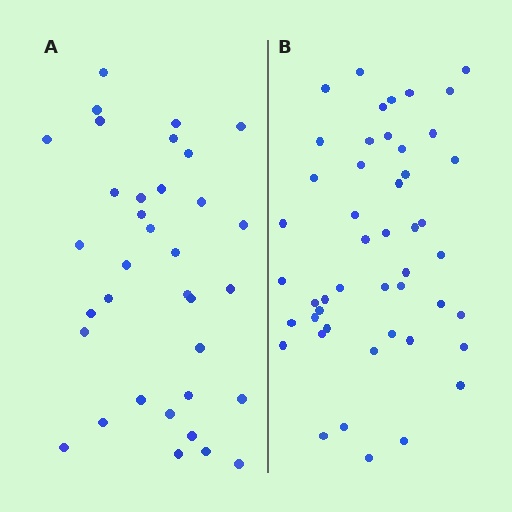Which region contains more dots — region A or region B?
Region B (the right region) has more dots.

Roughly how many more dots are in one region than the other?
Region B has approximately 15 more dots than region A.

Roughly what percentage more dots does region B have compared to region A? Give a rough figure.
About 35% more.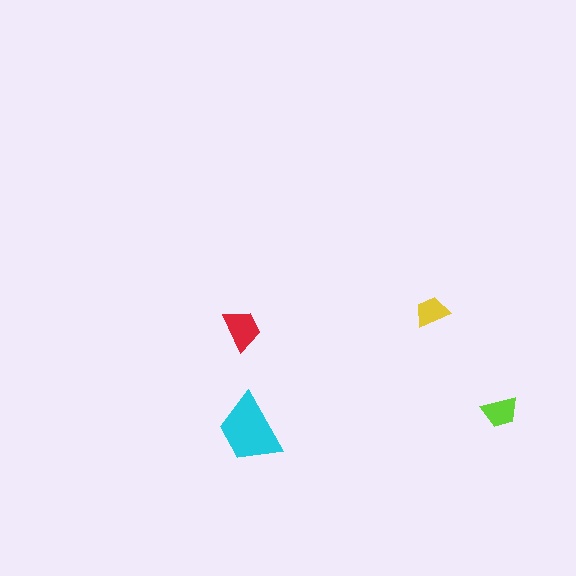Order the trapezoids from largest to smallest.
the cyan one, the red one, the lime one, the yellow one.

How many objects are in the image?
There are 4 objects in the image.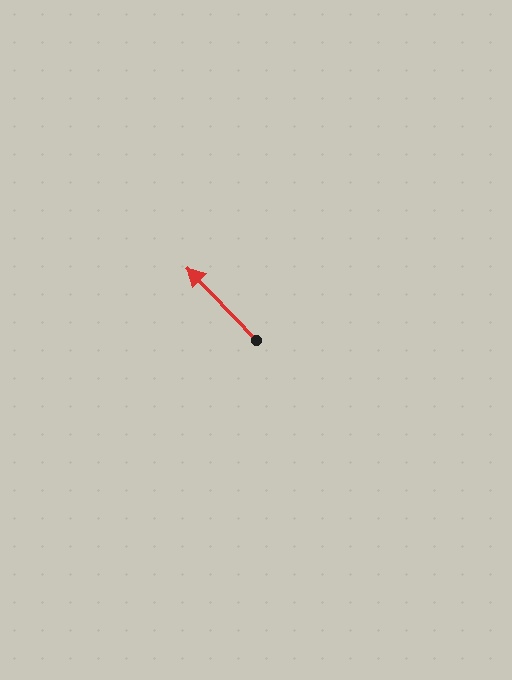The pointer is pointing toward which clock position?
Roughly 11 o'clock.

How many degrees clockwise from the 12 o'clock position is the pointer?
Approximately 316 degrees.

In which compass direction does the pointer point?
Northwest.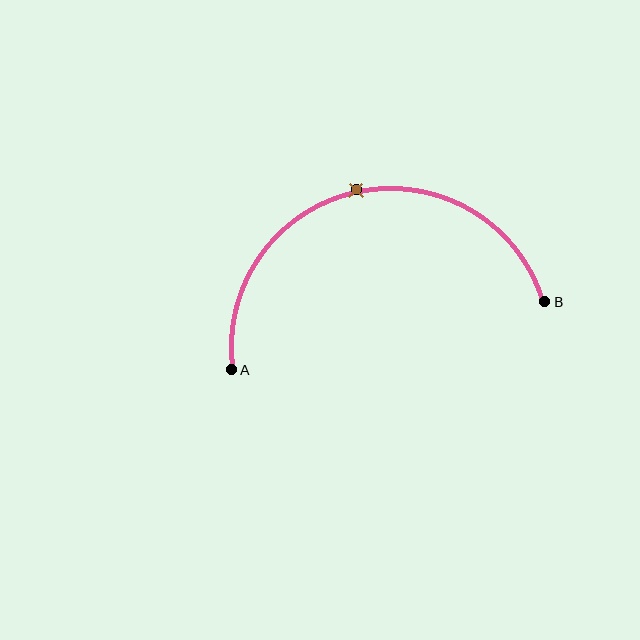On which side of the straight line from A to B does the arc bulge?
The arc bulges above the straight line connecting A and B.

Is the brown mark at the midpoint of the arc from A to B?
Yes. The brown mark lies on the arc at equal arc-length from both A and B — it is the arc midpoint.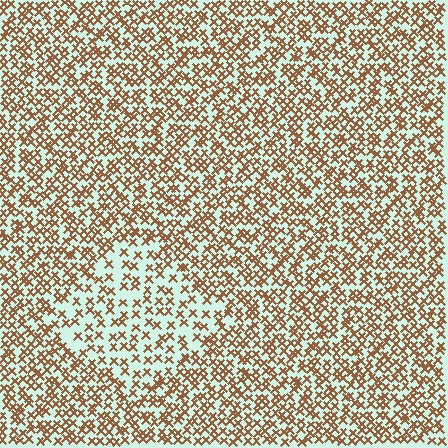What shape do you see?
I see a diamond.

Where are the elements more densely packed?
The elements are more densely packed outside the diamond boundary.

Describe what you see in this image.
The image contains small brown elements arranged at two different densities. A diamond-shaped region is visible where the elements are less densely packed than the surrounding area.